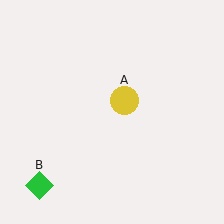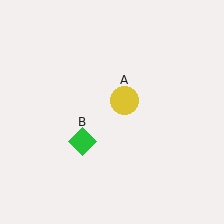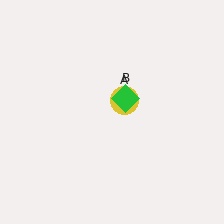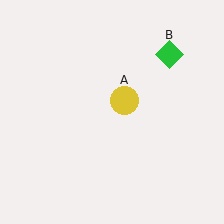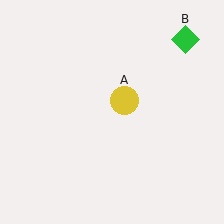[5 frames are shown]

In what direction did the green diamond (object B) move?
The green diamond (object B) moved up and to the right.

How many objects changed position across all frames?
1 object changed position: green diamond (object B).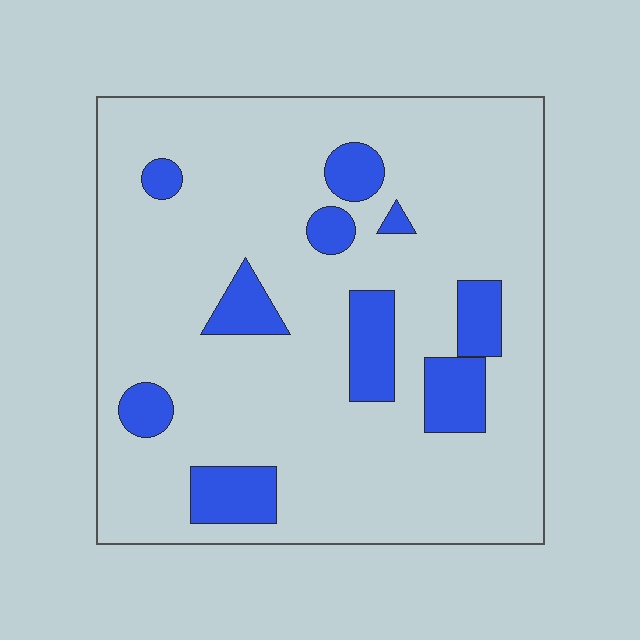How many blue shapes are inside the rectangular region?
10.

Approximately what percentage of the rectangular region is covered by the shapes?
Approximately 15%.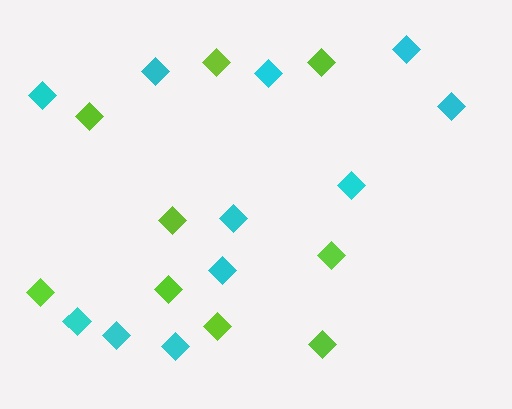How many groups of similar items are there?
There are 2 groups: one group of cyan diamonds (11) and one group of lime diamonds (9).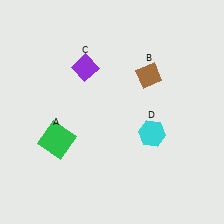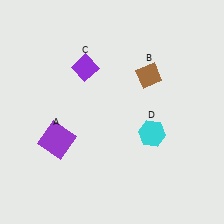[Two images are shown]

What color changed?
The square (A) changed from green in Image 1 to purple in Image 2.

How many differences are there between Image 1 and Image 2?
There is 1 difference between the two images.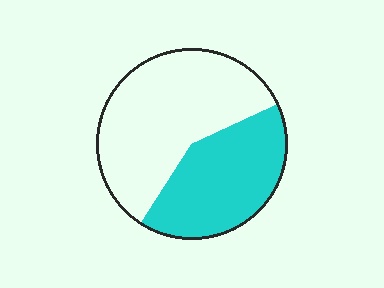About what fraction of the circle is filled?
About two fifths (2/5).